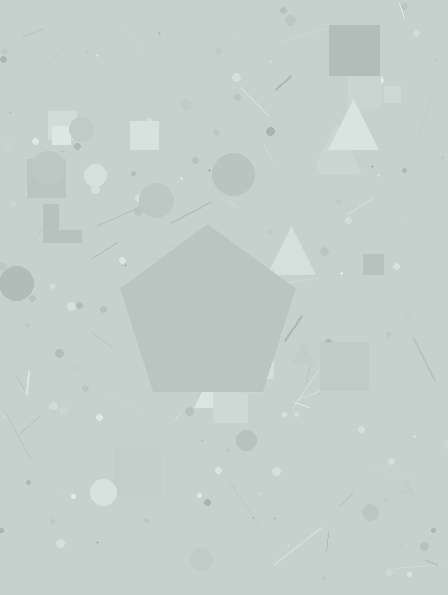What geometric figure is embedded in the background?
A pentagon is embedded in the background.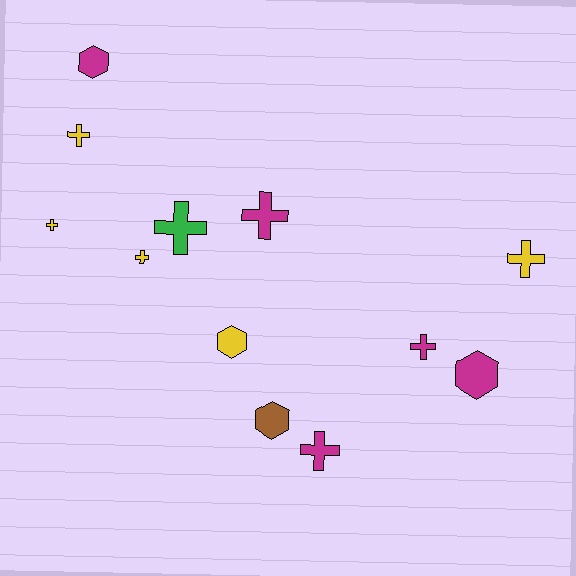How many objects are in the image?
There are 12 objects.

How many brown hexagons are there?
There is 1 brown hexagon.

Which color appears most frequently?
Yellow, with 5 objects.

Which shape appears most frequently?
Cross, with 8 objects.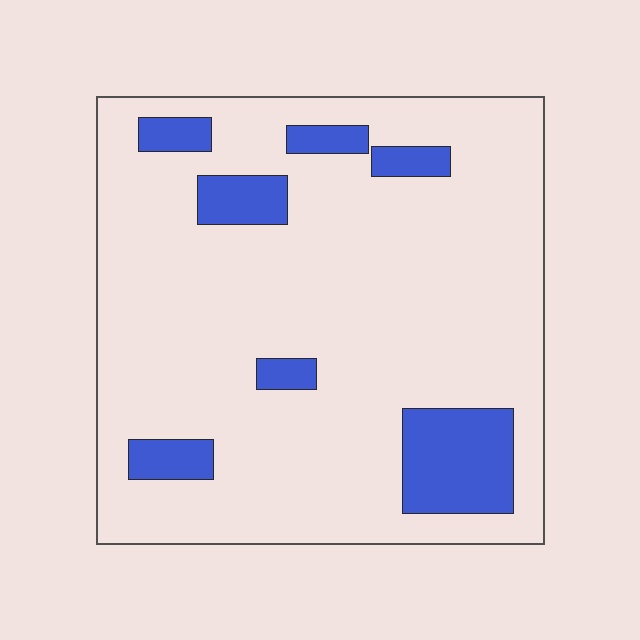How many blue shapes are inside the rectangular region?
7.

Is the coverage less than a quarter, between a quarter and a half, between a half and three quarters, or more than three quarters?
Less than a quarter.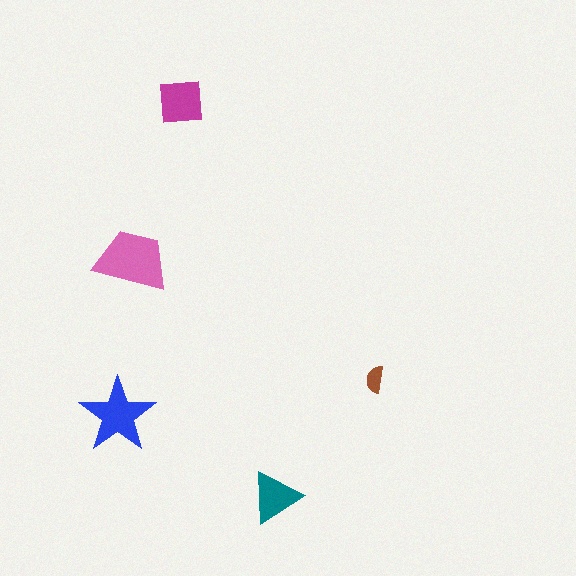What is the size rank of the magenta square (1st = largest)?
3rd.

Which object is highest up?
The magenta square is topmost.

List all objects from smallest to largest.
The brown semicircle, the teal triangle, the magenta square, the blue star, the pink trapezoid.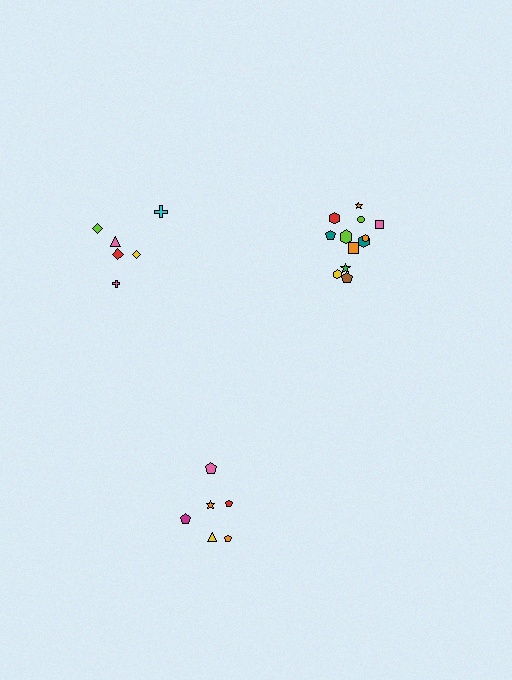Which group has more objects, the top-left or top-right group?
The top-right group.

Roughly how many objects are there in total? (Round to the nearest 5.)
Roughly 25 objects in total.